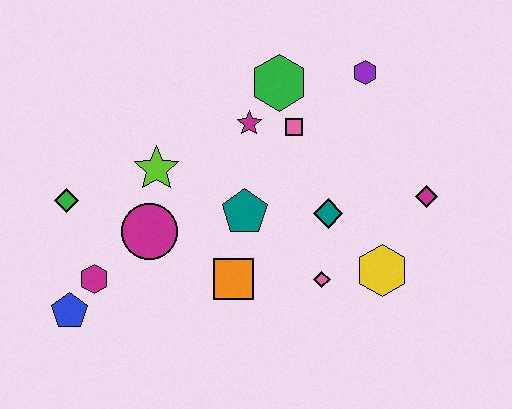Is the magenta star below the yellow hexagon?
No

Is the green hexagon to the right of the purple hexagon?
No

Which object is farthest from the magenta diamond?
The blue pentagon is farthest from the magenta diamond.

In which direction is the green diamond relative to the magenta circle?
The green diamond is to the left of the magenta circle.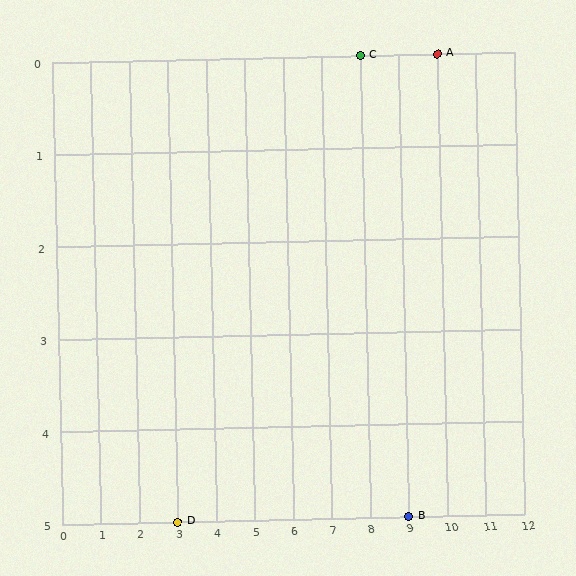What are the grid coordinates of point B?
Point B is at grid coordinates (9, 5).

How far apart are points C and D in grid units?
Points C and D are 5 columns and 5 rows apart (about 7.1 grid units diagonally).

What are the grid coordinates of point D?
Point D is at grid coordinates (3, 5).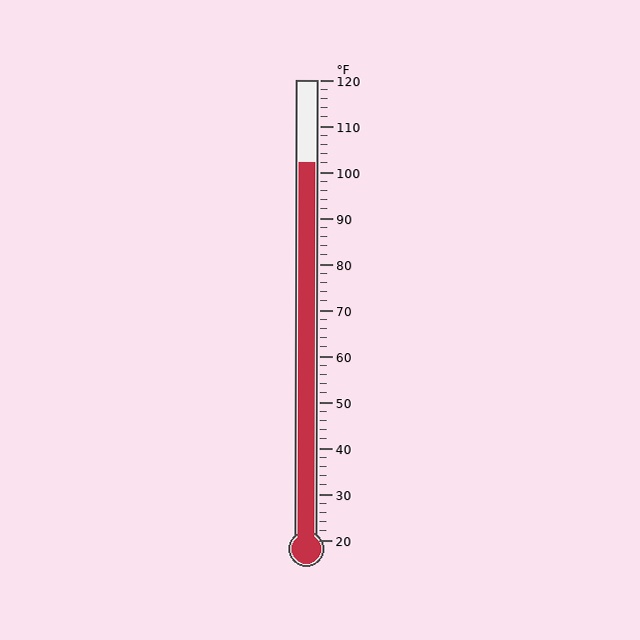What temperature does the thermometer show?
The thermometer shows approximately 102°F.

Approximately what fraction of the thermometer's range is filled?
The thermometer is filled to approximately 80% of its range.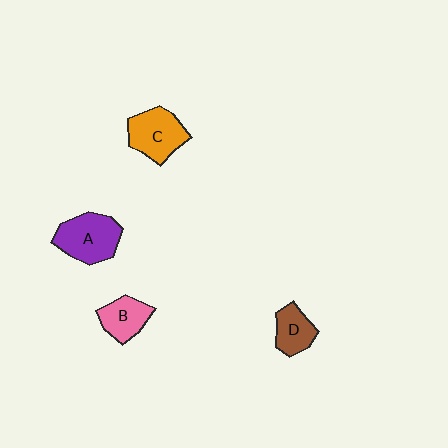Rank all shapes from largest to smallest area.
From largest to smallest: A (purple), C (orange), B (pink), D (brown).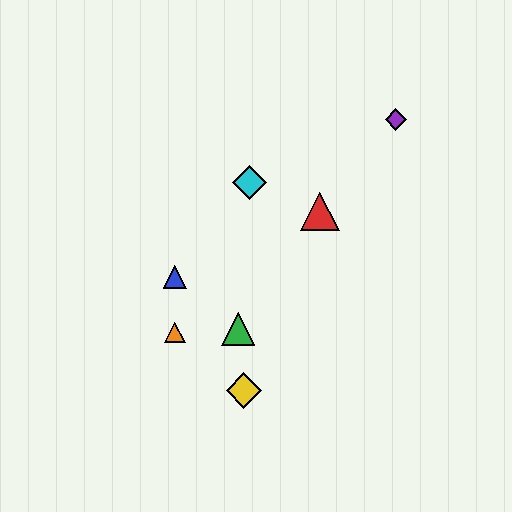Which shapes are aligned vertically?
The blue triangle, the orange triangle are aligned vertically.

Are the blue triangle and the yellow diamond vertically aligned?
No, the blue triangle is at x≈175 and the yellow diamond is at x≈244.